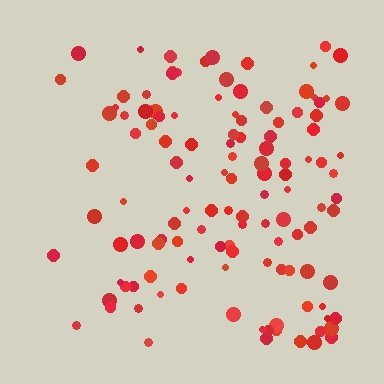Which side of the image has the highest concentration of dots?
The right.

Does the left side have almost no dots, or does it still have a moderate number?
Still a moderate number, just noticeably fewer than the right.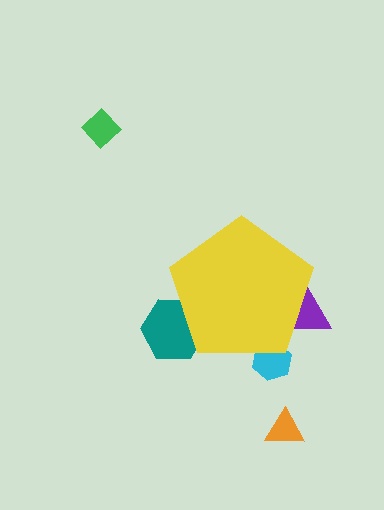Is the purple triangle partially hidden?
Yes, the purple triangle is partially hidden behind the yellow pentagon.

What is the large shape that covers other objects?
A yellow pentagon.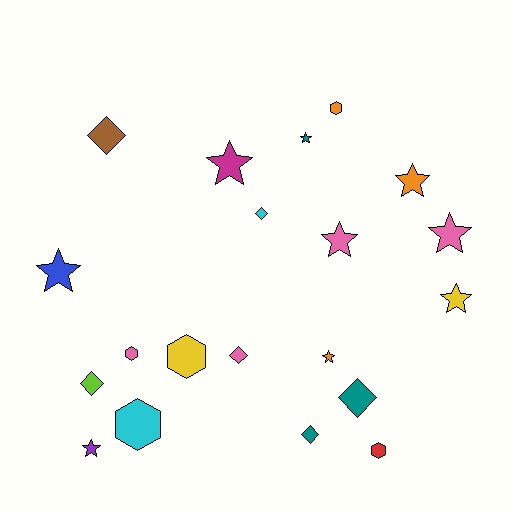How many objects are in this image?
There are 20 objects.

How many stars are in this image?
There are 9 stars.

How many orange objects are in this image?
There are 3 orange objects.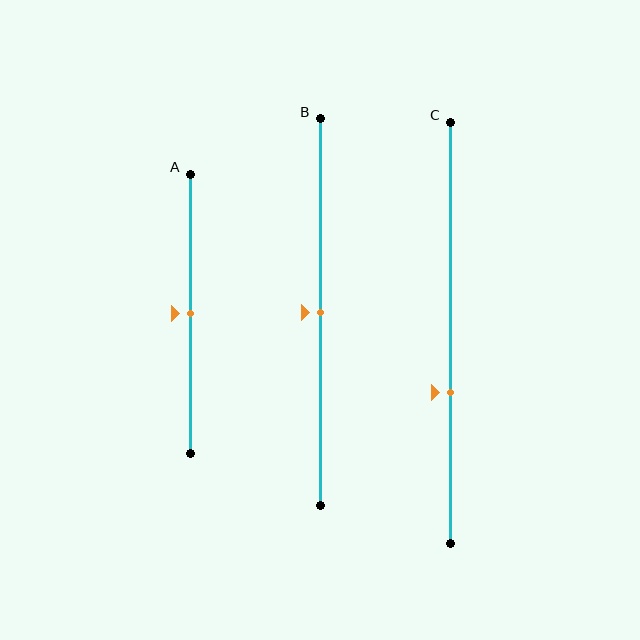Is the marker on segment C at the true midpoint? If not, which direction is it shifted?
No, the marker on segment C is shifted downward by about 14% of the segment length.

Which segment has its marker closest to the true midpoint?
Segment A has its marker closest to the true midpoint.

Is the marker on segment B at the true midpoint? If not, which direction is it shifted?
Yes, the marker on segment B is at the true midpoint.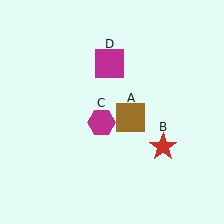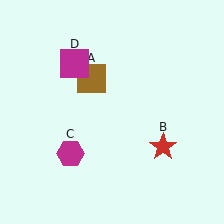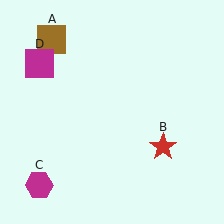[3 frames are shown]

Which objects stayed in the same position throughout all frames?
Red star (object B) remained stationary.